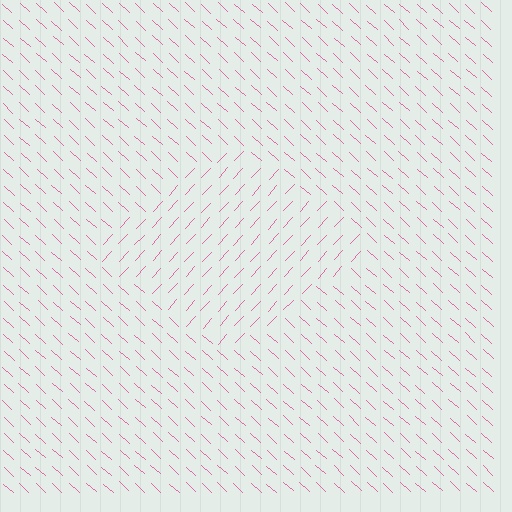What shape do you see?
I see a diamond.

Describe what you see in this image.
The image is filled with small pink line segments. A diamond region in the image has lines oriented differently from the surrounding lines, creating a visible texture boundary.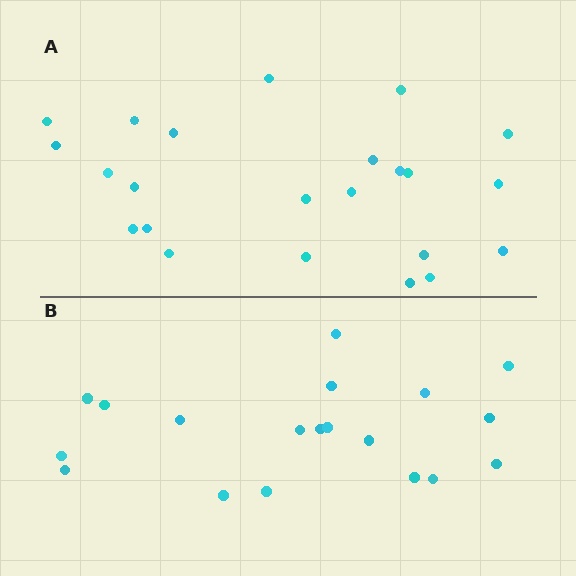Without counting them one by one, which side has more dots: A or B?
Region A (the top region) has more dots.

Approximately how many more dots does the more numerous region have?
Region A has about 4 more dots than region B.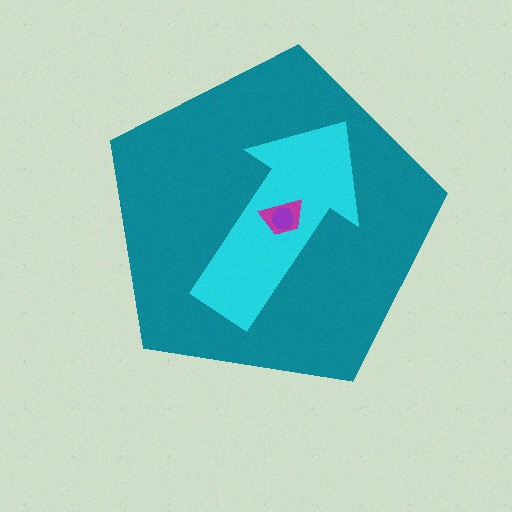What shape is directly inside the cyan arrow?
The magenta trapezoid.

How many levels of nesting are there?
4.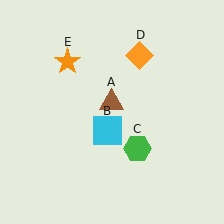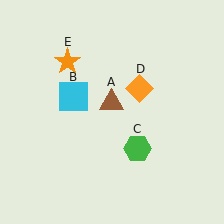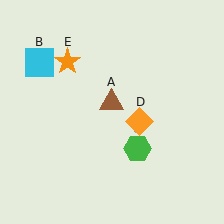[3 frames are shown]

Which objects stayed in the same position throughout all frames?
Brown triangle (object A) and green hexagon (object C) and orange star (object E) remained stationary.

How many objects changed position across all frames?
2 objects changed position: cyan square (object B), orange diamond (object D).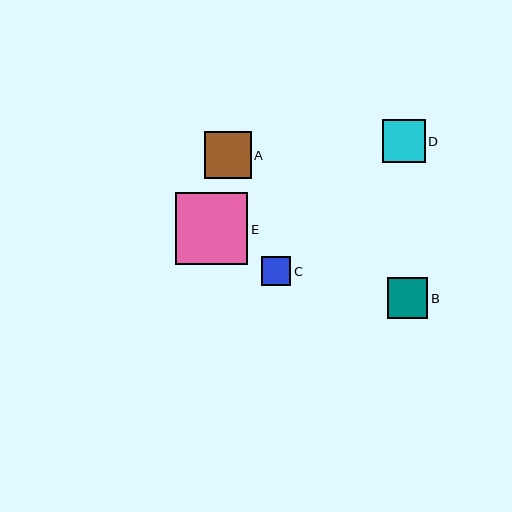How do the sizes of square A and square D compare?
Square A and square D are approximately the same size.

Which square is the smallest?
Square C is the smallest with a size of approximately 29 pixels.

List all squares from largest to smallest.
From largest to smallest: E, A, D, B, C.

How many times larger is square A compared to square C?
Square A is approximately 1.6 times the size of square C.